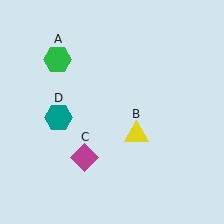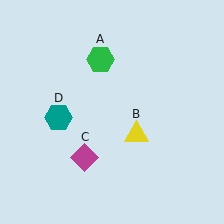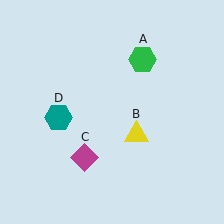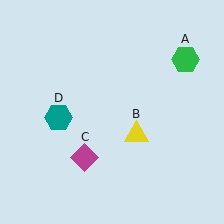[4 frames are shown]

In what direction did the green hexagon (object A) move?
The green hexagon (object A) moved right.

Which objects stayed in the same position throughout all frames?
Yellow triangle (object B) and magenta diamond (object C) and teal hexagon (object D) remained stationary.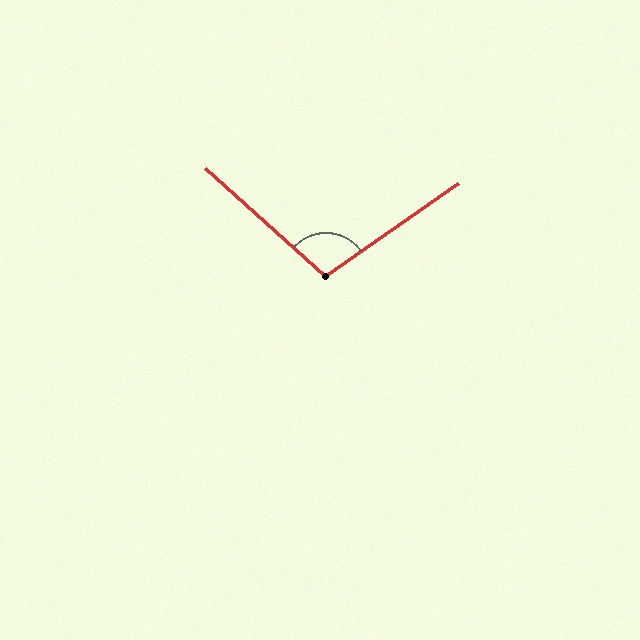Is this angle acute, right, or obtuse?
It is obtuse.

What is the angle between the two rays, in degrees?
Approximately 103 degrees.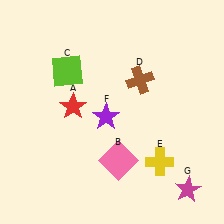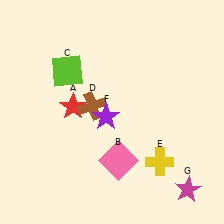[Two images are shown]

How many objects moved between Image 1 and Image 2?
1 object moved between the two images.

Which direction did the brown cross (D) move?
The brown cross (D) moved left.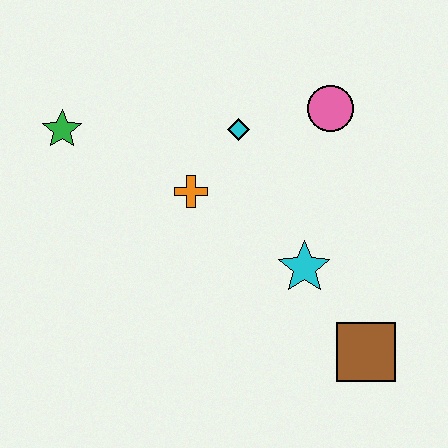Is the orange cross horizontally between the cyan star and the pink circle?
No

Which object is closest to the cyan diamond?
The orange cross is closest to the cyan diamond.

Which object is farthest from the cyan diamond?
The brown square is farthest from the cyan diamond.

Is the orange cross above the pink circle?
No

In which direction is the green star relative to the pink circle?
The green star is to the left of the pink circle.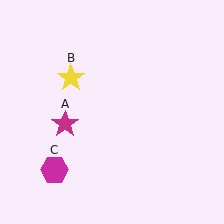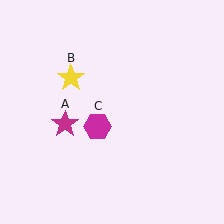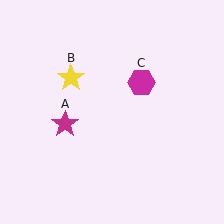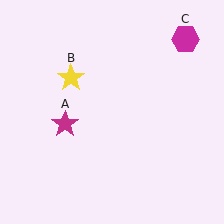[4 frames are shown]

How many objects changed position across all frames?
1 object changed position: magenta hexagon (object C).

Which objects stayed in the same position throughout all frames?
Magenta star (object A) and yellow star (object B) remained stationary.